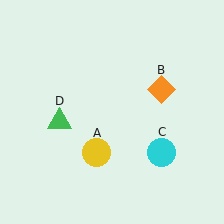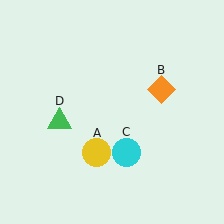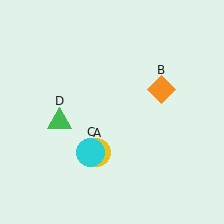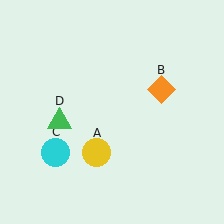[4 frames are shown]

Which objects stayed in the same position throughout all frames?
Yellow circle (object A) and orange diamond (object B) and green triangle (object D) remained stationary.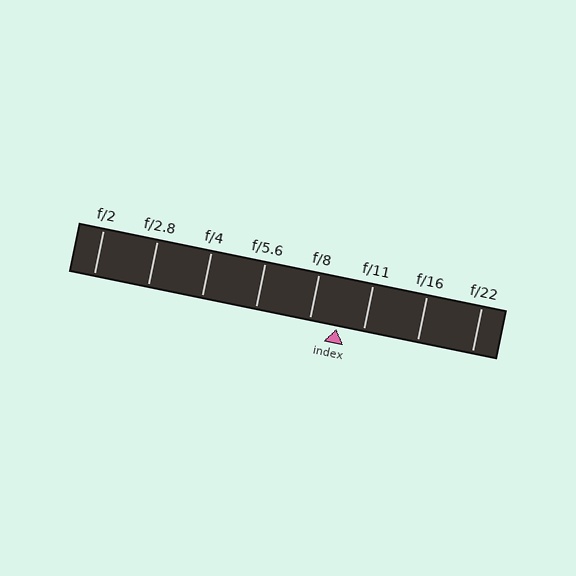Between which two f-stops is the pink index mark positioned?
The index mark is between f/8 and f/11.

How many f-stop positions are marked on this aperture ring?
There are 8 f-stop positions marked.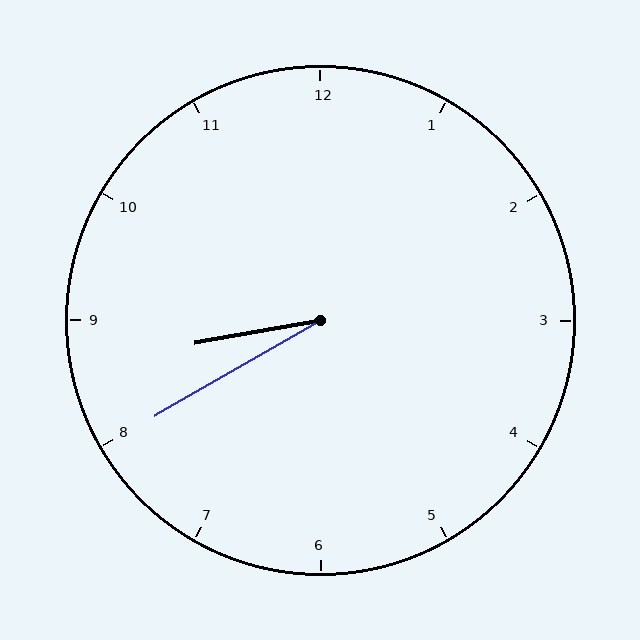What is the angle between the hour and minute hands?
Approximately 20 degrees.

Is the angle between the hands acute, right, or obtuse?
It is acute.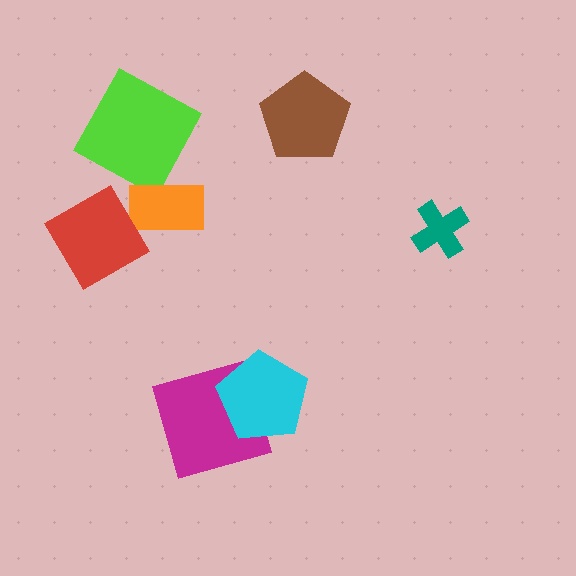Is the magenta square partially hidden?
Yes, it is partially covered by another shape.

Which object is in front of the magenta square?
The cyan pentagon is in front of the magenta square.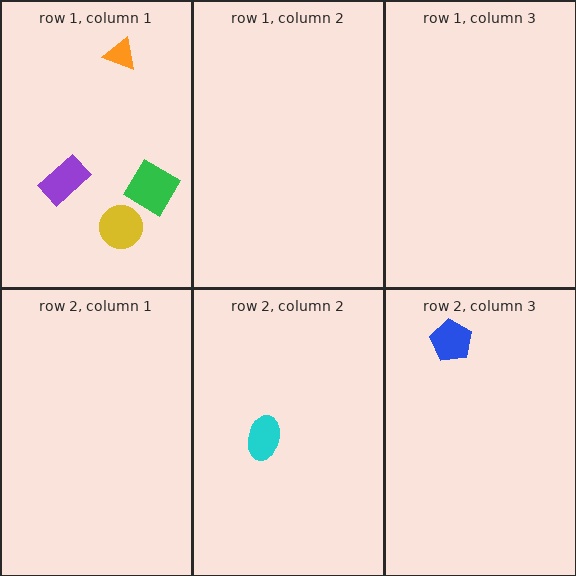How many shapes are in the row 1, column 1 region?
4.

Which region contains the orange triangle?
The row 1, column 1 region.